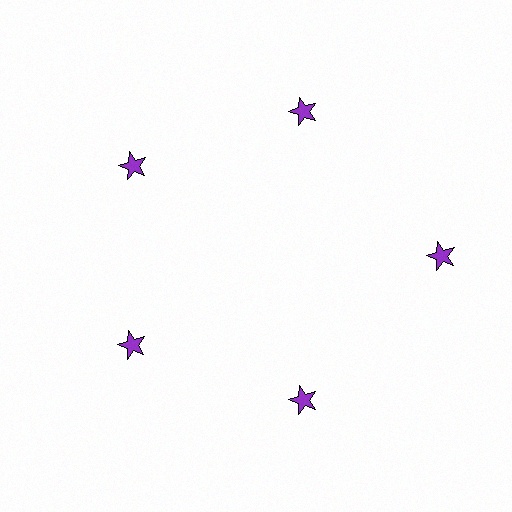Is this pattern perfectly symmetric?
No. The 5 purple stars are arranged in a ring, but one element near the 3 o'clock position is pushed outward from the center, breaking the 5-fold rotational symmetry.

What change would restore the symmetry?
The symmetry would be restored by moving it inward, back onto the ring so that all 5 stars sit at equal angles and equal distance from the center.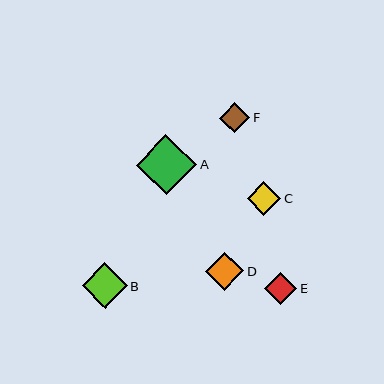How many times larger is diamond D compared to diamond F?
Diamond D is approximately 1.2 times the size of diamond F.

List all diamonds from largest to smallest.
From largest to smallest: A, B, D, C, E, F.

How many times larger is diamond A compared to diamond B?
Diamond A is approximately 1.3 times the size of diamond B.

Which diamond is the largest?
Diamond A is the largest with a size of approximately 61 pixels.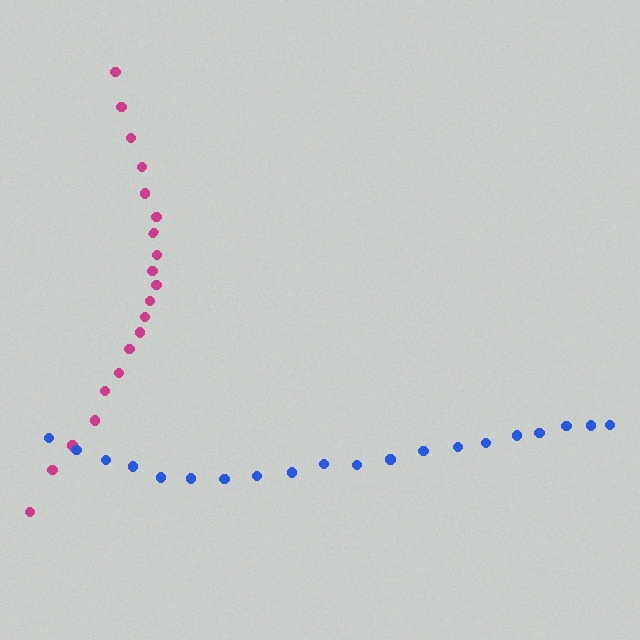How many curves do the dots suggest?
There are 2 distinct paths.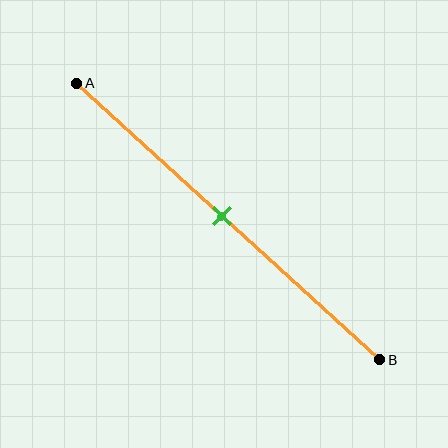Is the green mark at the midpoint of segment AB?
Yes, the mark is approximately at the midpoint.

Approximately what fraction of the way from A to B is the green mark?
The green mark is approximately 50% of the way from A to B.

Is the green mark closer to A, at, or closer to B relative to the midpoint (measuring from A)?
The green mark is approximately at the midpoint of segment AB.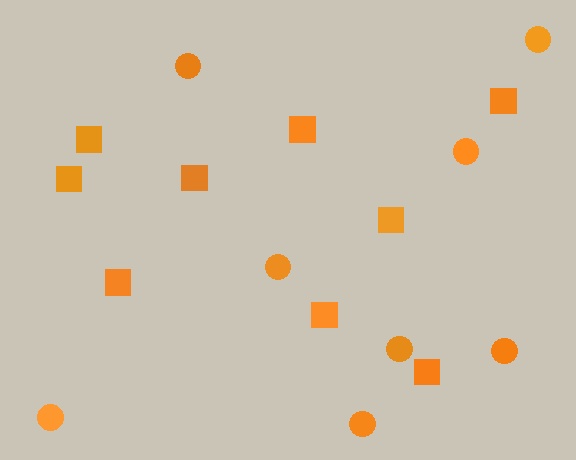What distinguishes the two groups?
There are 2 groups: one group of squares (9) and one group of circles (8).